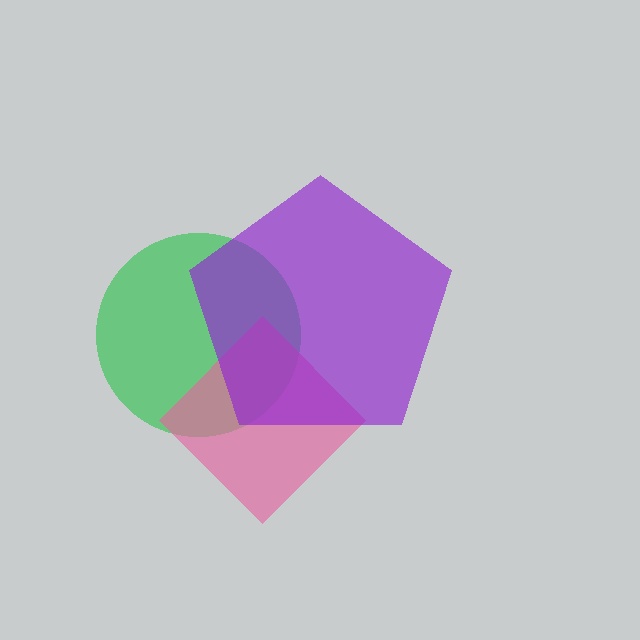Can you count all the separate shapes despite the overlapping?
Yes, there are 3 separate shapes.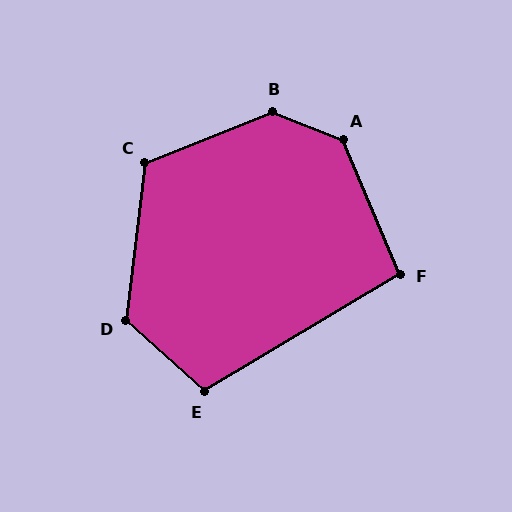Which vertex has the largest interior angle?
B, at approximately 137 degrees.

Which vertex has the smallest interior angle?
F, at approximately 98 degrees.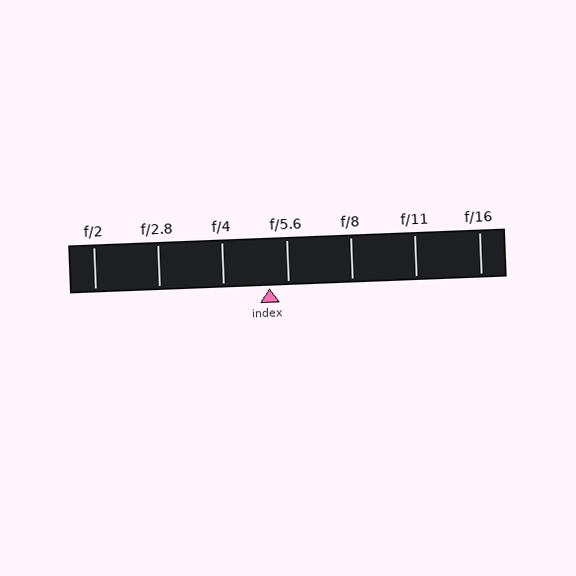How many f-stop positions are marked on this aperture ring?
There are 7 f-stop positions marked.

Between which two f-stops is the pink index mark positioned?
The index mark is between f/4 and f/5.6.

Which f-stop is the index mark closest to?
The index mark is closest to f/5.6.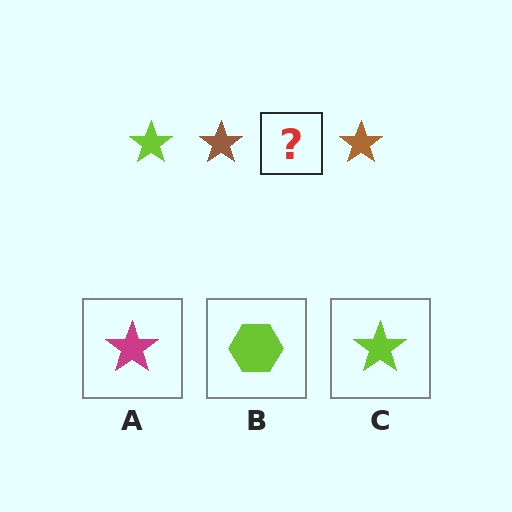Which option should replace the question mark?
Option C.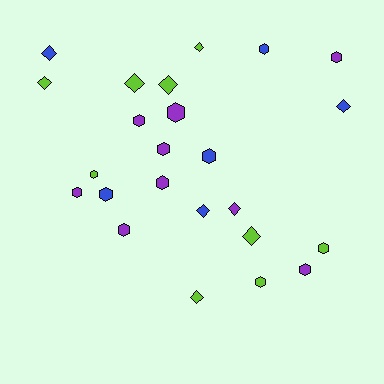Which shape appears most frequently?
Hexagon, with 14 objects.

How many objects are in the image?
There are 24 objects.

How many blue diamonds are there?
There are 3 blue diamonds.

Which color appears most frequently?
Lime, with 9 objects.